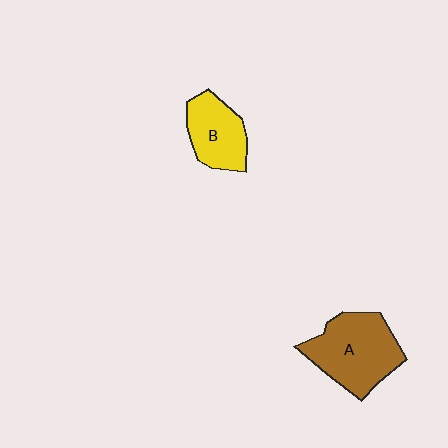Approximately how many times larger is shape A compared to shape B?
Approximately 1.5 times.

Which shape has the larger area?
Shape A (brown).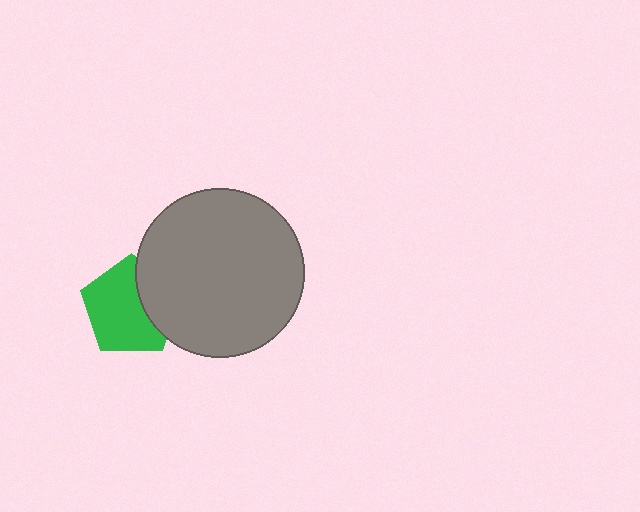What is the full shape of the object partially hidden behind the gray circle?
The partially hidden object is a green pentagon.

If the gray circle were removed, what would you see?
You would see the complete green pentagon.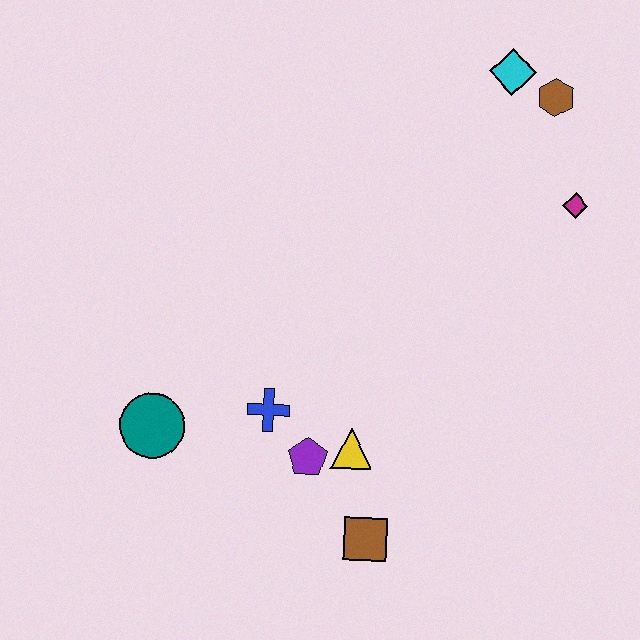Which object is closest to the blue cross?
The purple pentagon is closest to the blue cross.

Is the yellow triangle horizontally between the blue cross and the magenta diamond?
Yes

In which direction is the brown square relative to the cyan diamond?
The brown square is below the cyan diamond.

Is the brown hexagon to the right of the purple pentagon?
Yes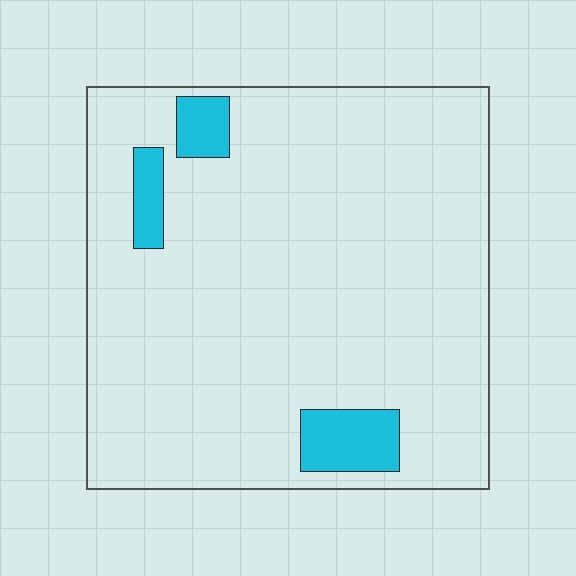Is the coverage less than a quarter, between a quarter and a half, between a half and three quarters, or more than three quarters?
Less than a quarter.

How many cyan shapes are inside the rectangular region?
3.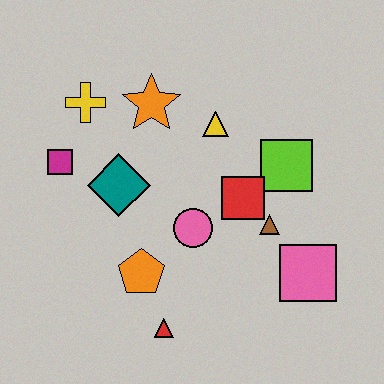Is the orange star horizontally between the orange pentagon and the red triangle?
Yes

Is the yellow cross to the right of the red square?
No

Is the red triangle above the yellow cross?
No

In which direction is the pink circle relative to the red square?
The pink circle is to the left of the red square.